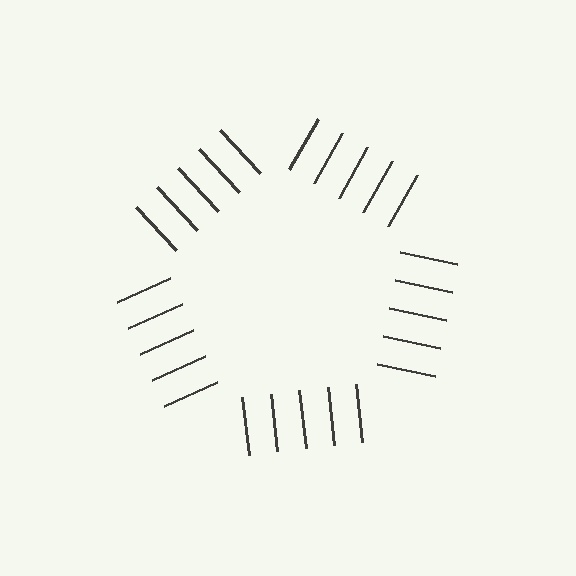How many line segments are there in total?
25 — 5 along each of the 5 edges.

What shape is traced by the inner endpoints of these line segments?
An illusory pentagon — the line segments terminate on its edges but no continuous stroke is drawn.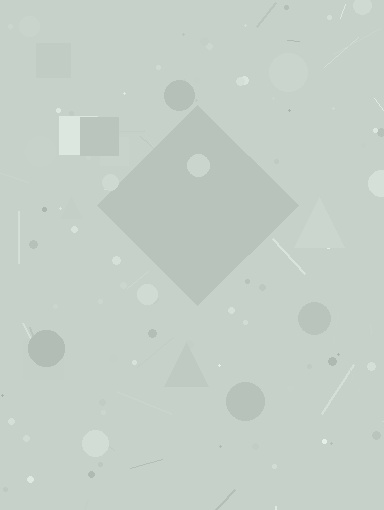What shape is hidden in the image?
A diamond is hidden in the image.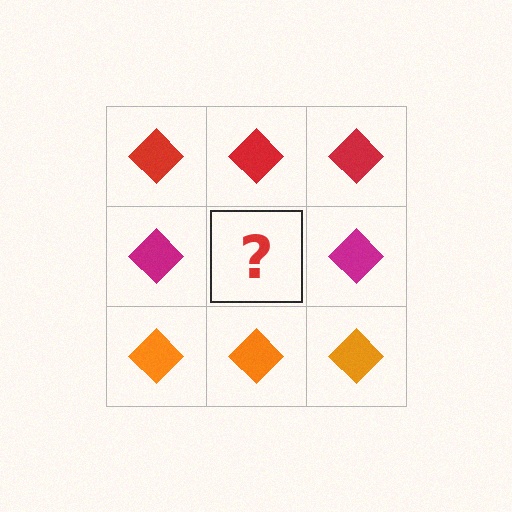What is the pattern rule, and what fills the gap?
The rule is that each row has a consistent color. The gap should be filled with a magenta diamond.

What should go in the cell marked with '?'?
The missing cell should contain a magenta diamond.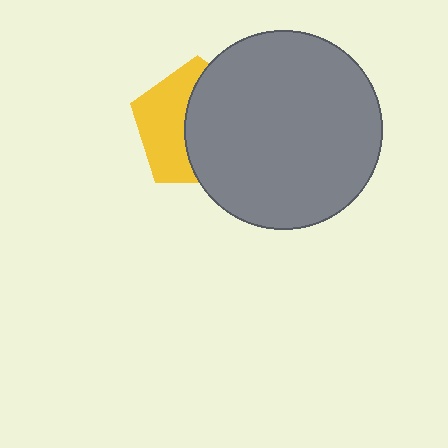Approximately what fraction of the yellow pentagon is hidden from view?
Roughly 56% of the yellow pentagon is hidden behind the gray circle.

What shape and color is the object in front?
The object in front is a gray circle.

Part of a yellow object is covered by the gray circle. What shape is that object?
It is a pentagon.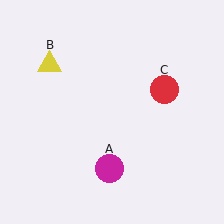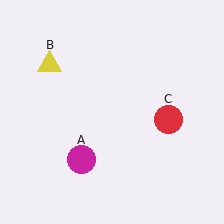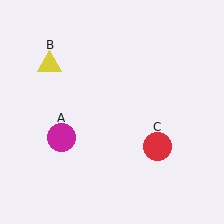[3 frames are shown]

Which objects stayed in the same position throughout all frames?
Yellow triangle (object B) remained stationary.